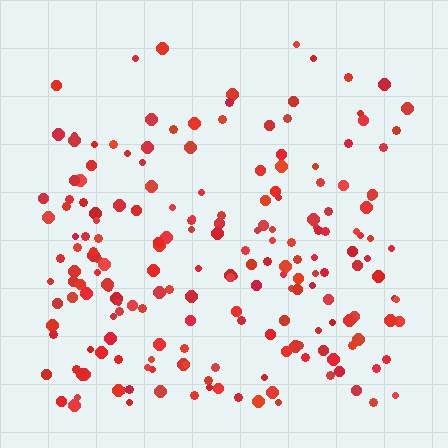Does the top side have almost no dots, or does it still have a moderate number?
Still a moderate number, just noticeably fewer than the bottom.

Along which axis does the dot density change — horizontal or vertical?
Vertical.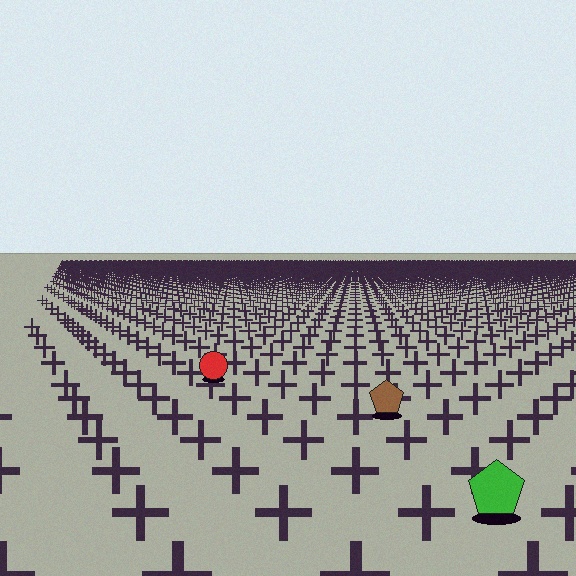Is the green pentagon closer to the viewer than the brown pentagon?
Yes. The green pentagon is closer — you can tell from the texture gradient: the ground texture is coarser near it.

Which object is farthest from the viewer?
The red circle is farthest from the viewer. It appears smaller and the ground texture around it is denser.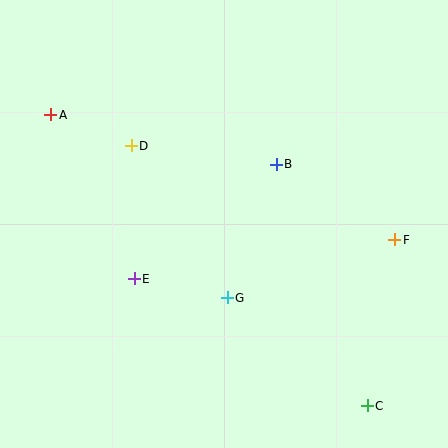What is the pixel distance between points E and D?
The distance between E and D is 133 pixels.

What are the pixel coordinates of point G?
Point G is at (227, 298).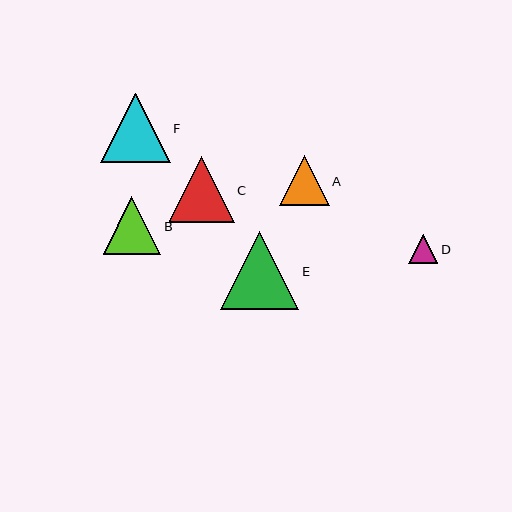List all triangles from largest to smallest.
From largest to smallest: E, F, C, B, A, D.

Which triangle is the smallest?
Triangle D is the smallest with a size of approximately 29 pixels.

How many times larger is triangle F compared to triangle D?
Triangle F is approximately 2.4 times the size of triangle D.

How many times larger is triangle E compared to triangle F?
Triangle E is approximately 1.1 times the size of triangle F.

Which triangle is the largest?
Triangle E is the largest with a size of approximately 78 pixels.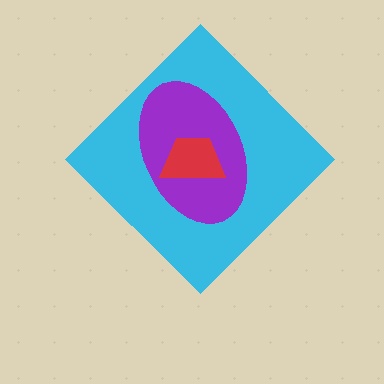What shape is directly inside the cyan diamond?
The purple ellipse.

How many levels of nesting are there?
3.